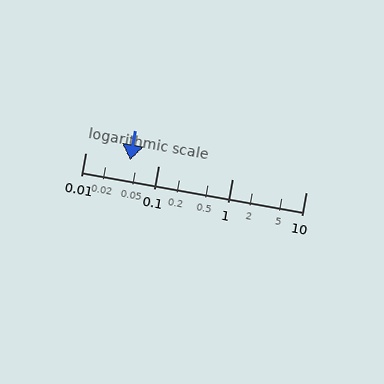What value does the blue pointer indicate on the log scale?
The pointer indicates approximately 0.041.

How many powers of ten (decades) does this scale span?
The scale spans 3 decades, from 0.01 to 10.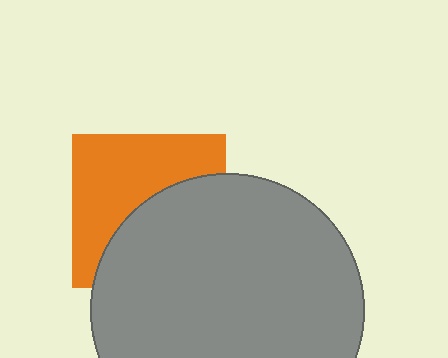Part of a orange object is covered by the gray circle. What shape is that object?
It is a square.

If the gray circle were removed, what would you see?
You would see the complete orange square.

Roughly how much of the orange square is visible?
About half of it is visible (roughly 52%).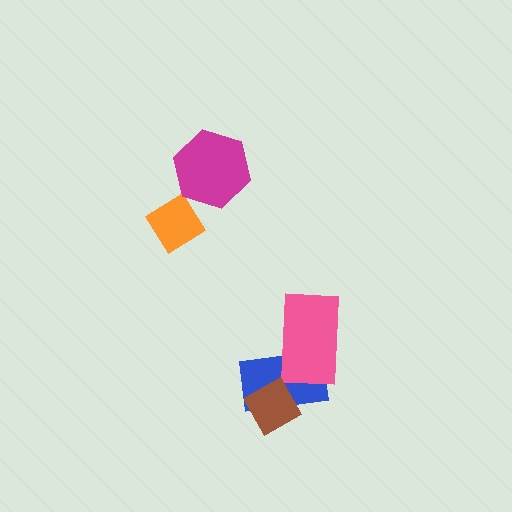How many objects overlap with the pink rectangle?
1 object overlaps with the pink rectangle.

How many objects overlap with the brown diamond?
1 object overlaps with the brown diamond.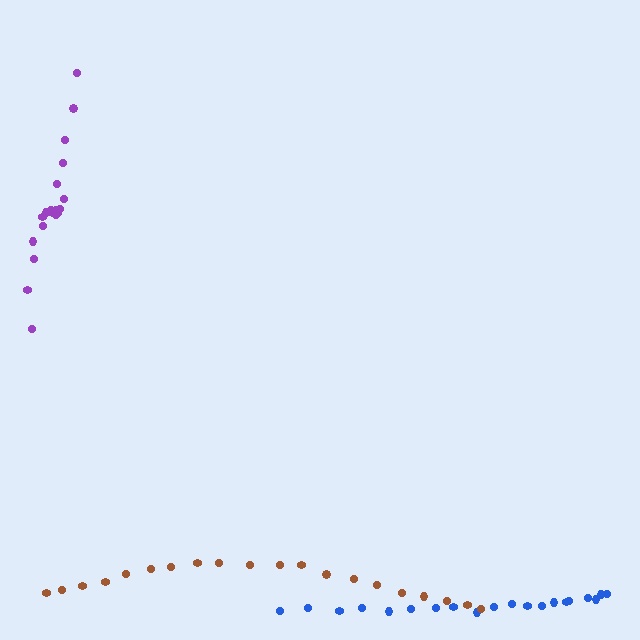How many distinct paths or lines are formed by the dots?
There are 3 distinct paths.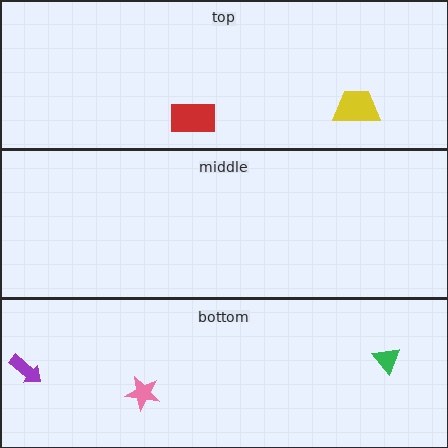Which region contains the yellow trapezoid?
The top region.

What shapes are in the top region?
The red rectangle, the yellow trapezoid.